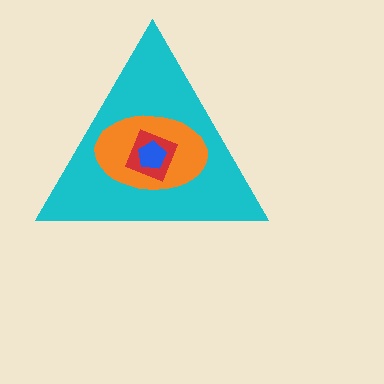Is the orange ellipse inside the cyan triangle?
Yes.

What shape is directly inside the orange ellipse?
The red square.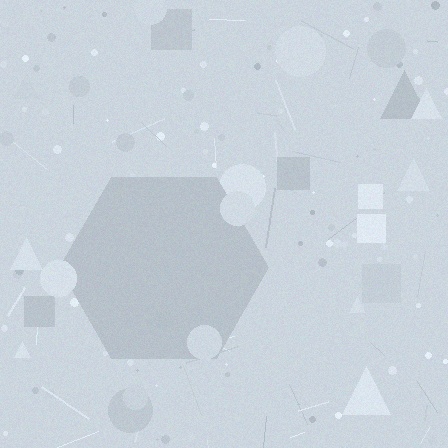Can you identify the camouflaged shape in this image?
The camouflaged shape is a hexagon.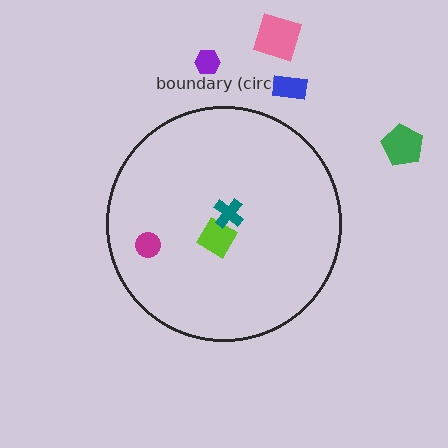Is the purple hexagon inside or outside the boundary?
Outside.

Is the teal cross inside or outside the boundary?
Inside.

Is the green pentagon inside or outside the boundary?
Outside.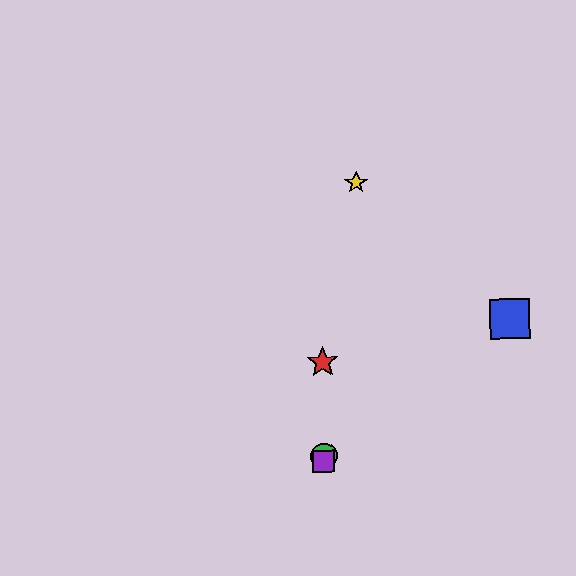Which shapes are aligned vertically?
The red star, the green circle, the purple square are aligned vertically.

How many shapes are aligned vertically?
3 shapes (the red star, the green circle, the purple square) are aligned vertically.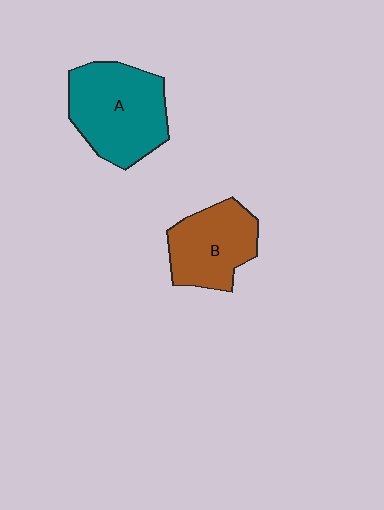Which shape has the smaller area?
Shape B (brown).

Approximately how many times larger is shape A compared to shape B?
Approximately 1.3 times.